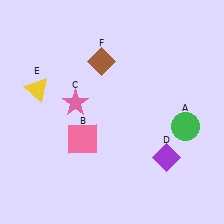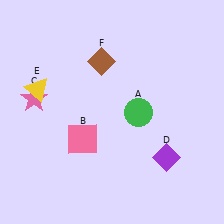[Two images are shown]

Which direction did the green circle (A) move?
The green circle (A) moved left.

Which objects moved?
The objects that moved are: the green circle (A), the pink star (C).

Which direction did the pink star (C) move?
The pink star (C) moved left.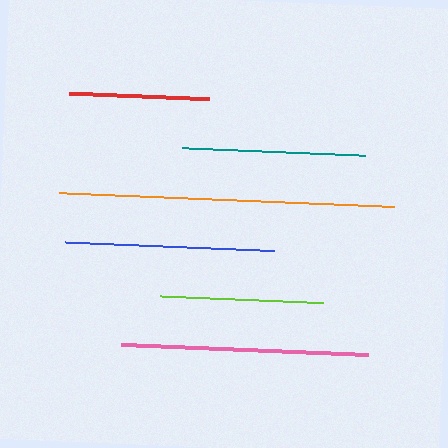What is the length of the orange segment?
The orange segment is approximately 336 pixels long.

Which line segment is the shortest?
The red line is the shortest at approximately 140 pixels.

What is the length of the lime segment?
The lime segment is approximately 164 pixels long.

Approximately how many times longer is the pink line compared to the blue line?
The pink line is approximately 1.2 times the length of the blue line.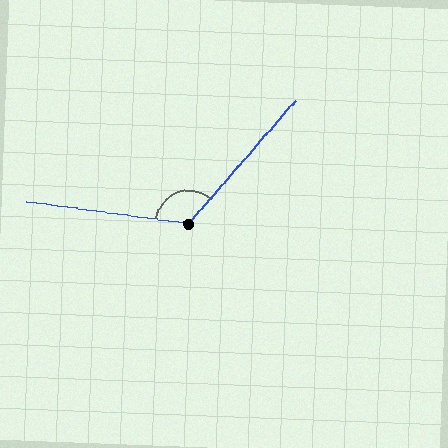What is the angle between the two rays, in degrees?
Approximately 123 degrees.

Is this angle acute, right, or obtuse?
It is obtuse.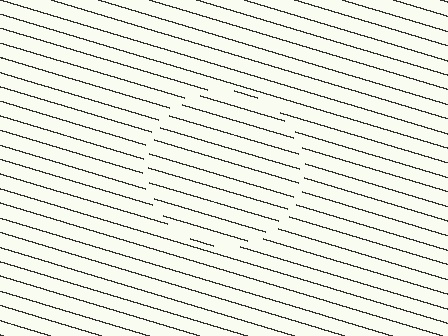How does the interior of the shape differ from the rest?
The interior of the shape contains the same grating, shifted by half a period — the contour is defined by the phase discontinuity where line-ends from the inner and outer gratings abut.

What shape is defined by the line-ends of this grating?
An illusory circle. The interior of the shape contains the same grating, shifted by half a period — the contour is defined by the phase discontinuity where line-ends from the inner and outer gratings abut.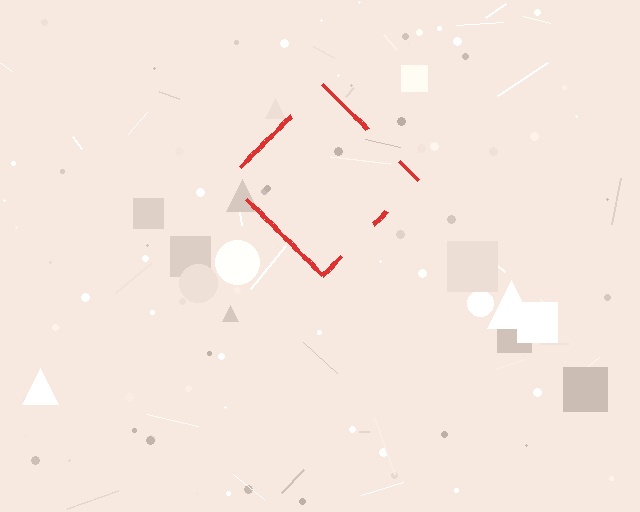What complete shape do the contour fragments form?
The contour fragments form a diamond.